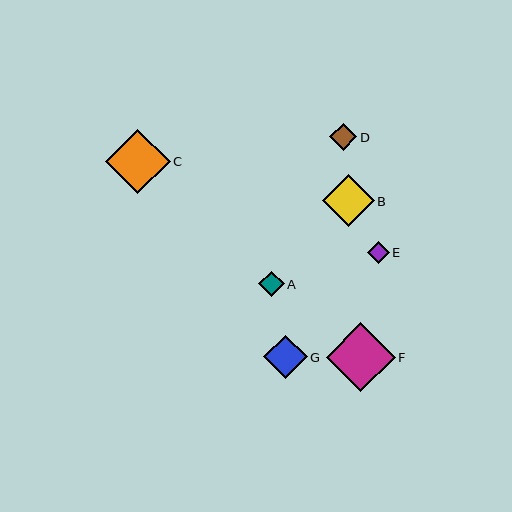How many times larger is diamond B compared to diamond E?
Diamond B is approximately 2.4 times the size of diamond E.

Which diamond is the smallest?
Diamond E is the smallest with a size of approximately 21 pixels.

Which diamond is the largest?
Diamond F is the largest with a size of approximately 69 pixels.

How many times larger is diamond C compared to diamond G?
Diamond C is approximately 1.5 times the size of diamond G.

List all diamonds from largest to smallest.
From largest to smallest: F, C, B, G, D, A, E.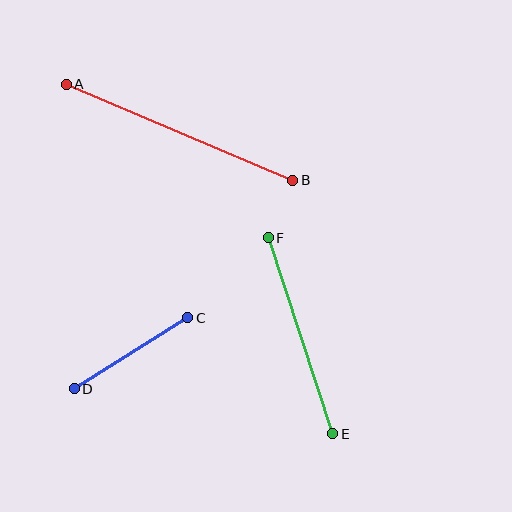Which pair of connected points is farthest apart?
Points A and B are farthest apart.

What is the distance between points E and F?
The distance is approximately 206 pixels.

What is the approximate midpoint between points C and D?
The midpoint is at approximately (131, 353) pixels.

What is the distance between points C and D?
The distance is approximately 134 pixels.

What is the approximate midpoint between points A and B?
The midpoint is at approximately (179, 132) pixels.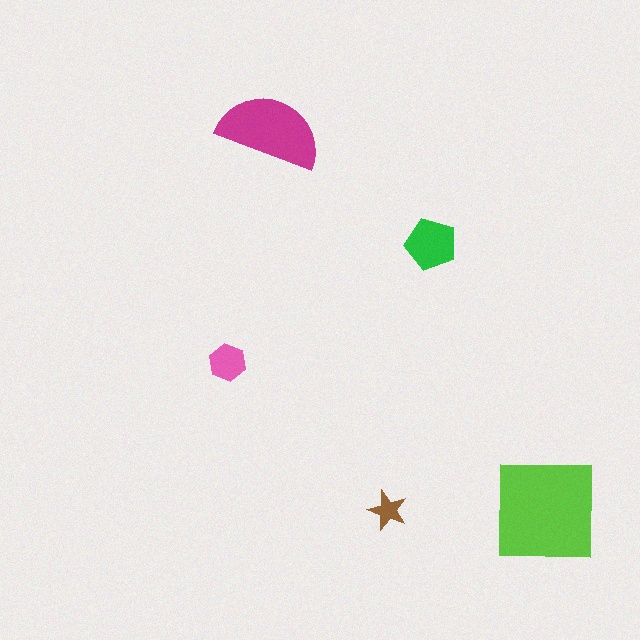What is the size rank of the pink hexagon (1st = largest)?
4th.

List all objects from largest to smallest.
The lime square, the magenta semicircle, the green pentagon, the pink hexagon, the brown star.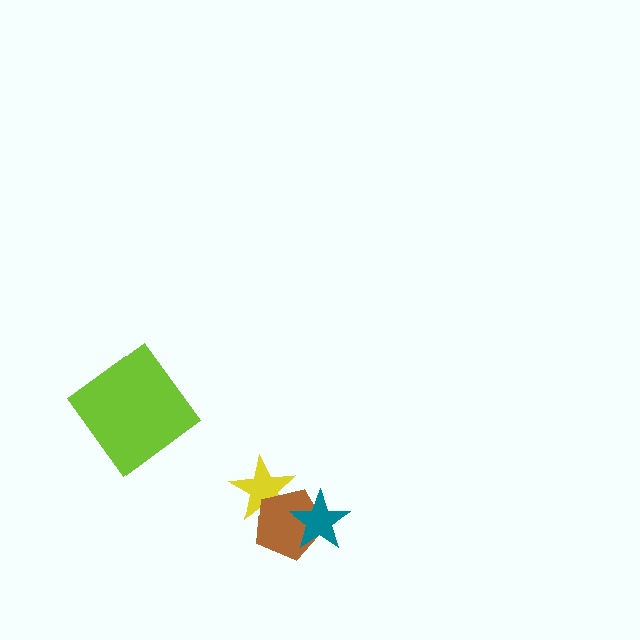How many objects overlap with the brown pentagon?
2 objects overlap with the brown pentagon.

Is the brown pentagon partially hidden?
Yes, it is partially covered by another shape.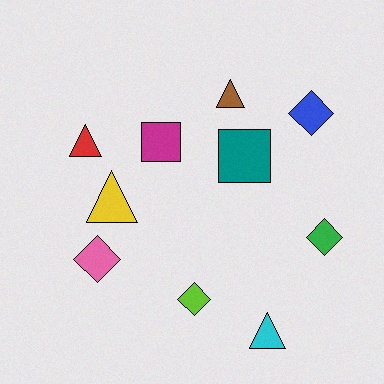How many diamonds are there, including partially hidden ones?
There are 4 diamonds.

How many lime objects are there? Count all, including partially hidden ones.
There is 1 lime object.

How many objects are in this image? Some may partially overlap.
There are 10 objects.